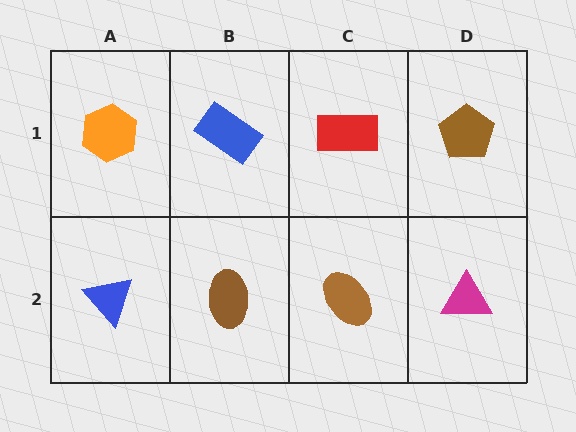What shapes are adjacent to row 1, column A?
A blue triangle (row 2, column A), a blue rectangle (row 1, column B).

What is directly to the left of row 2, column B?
A blue triangle.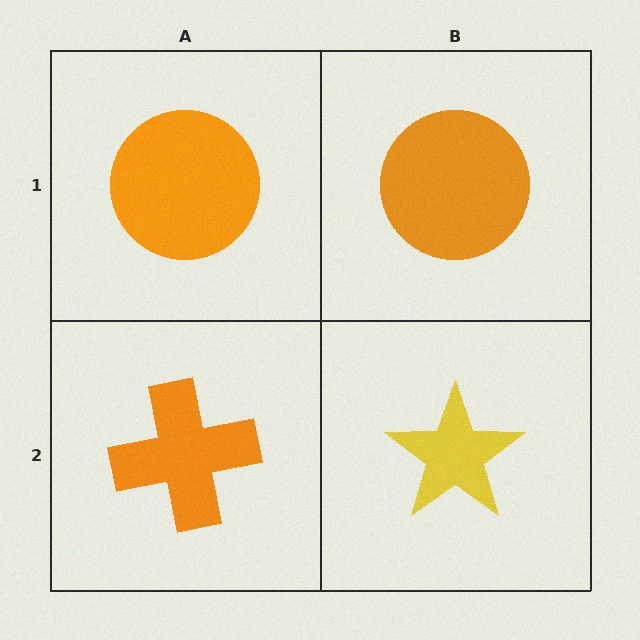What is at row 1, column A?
An orange circle.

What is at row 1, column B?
An orange circle.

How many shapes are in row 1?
2 shapes.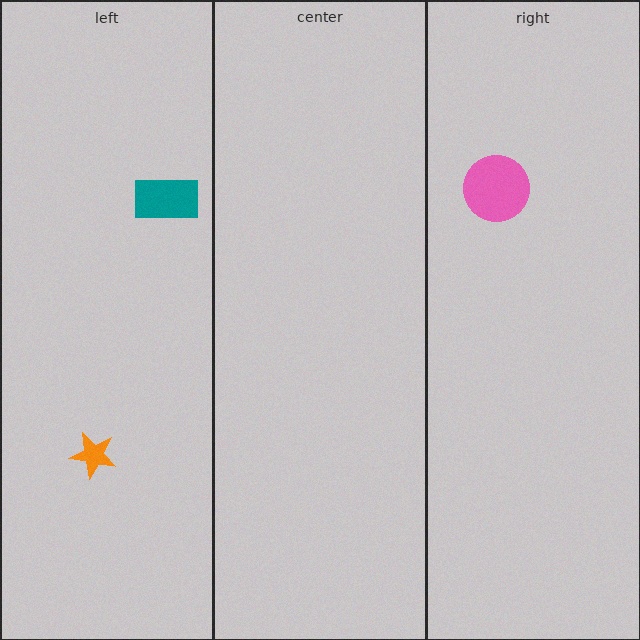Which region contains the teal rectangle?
The left region.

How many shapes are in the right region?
1.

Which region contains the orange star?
The left region.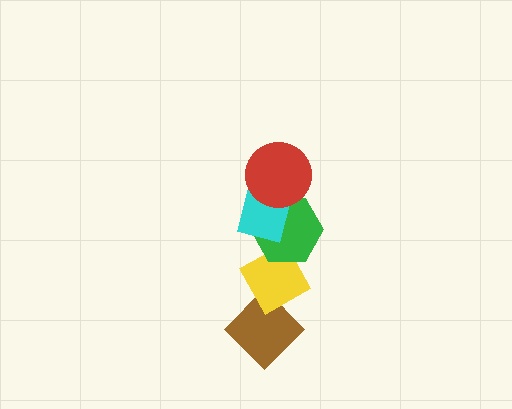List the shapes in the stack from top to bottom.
From top to bottom: the red circle, the cyan square, the green hexagon, the yellow diamond, the brown diamond.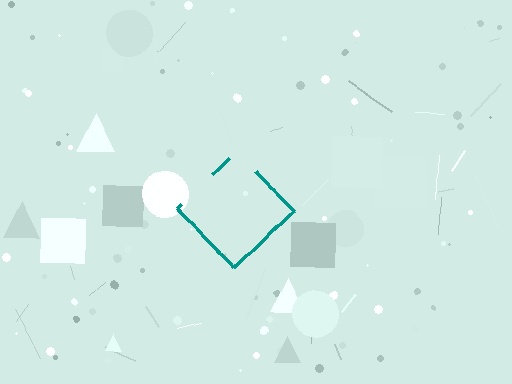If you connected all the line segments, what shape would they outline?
They would outline a diamond.